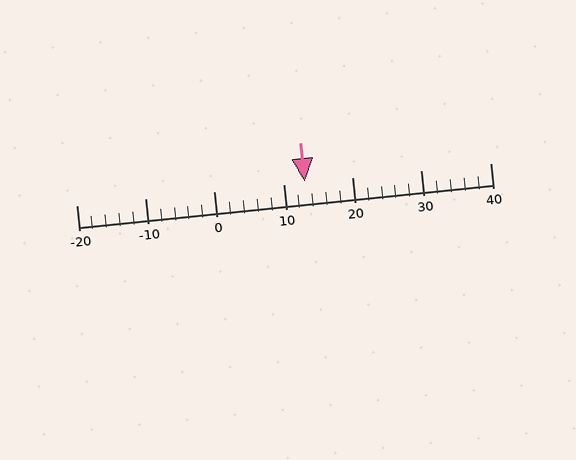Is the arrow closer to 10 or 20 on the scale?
The arrow is closer to 10.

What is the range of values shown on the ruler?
The ruler shows values from -20 to 40.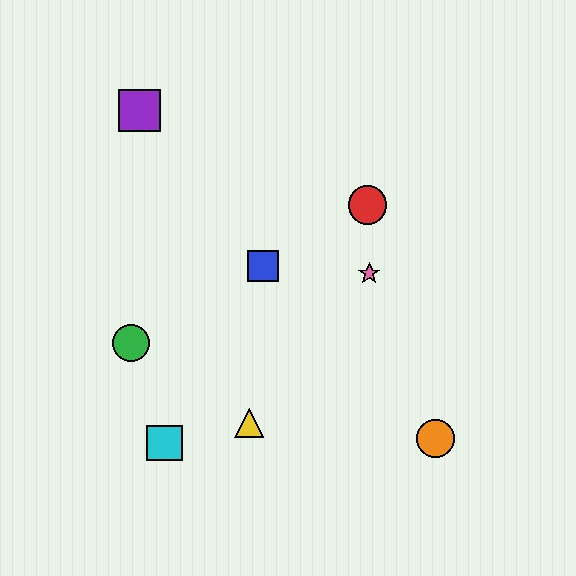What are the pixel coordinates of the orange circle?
The orange circle is at (436, 438).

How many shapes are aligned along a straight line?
3 shapes (the red circle, the blue square, the green circle) are aligned along a straight line.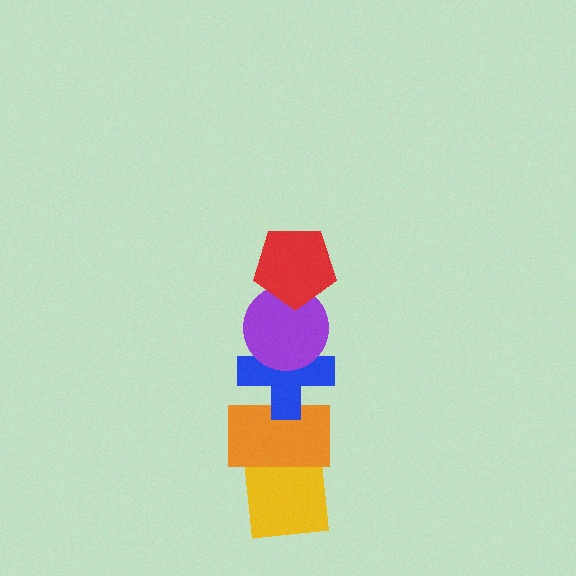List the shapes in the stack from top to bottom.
From top to bottom: the red pentagon, the purple circle, the blue cross, the orange rectangle, the yellow square.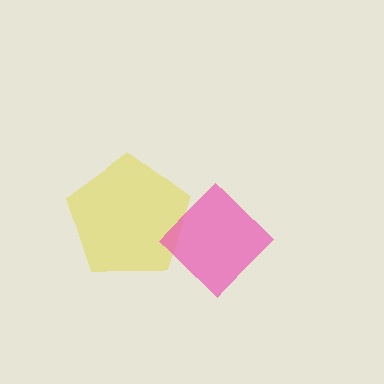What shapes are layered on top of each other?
The layered shapes are: a yellow pentagon, a pink diamond.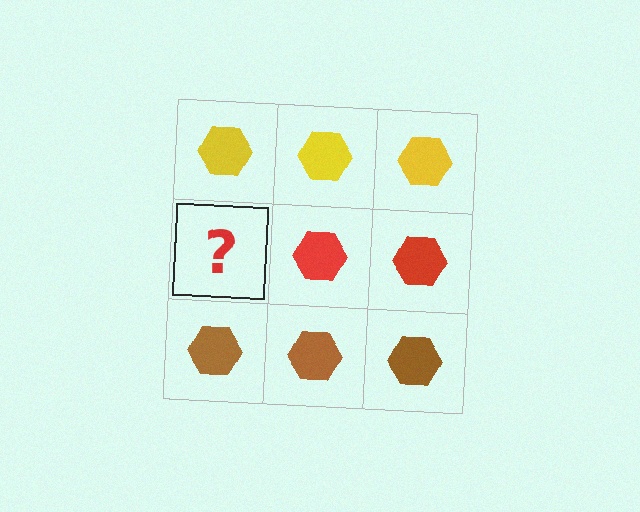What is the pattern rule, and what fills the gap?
The rule is that each row has a consistent color. The gap should be filled with a red hexagon.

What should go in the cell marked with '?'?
The missing cell should contain a red hexagon.